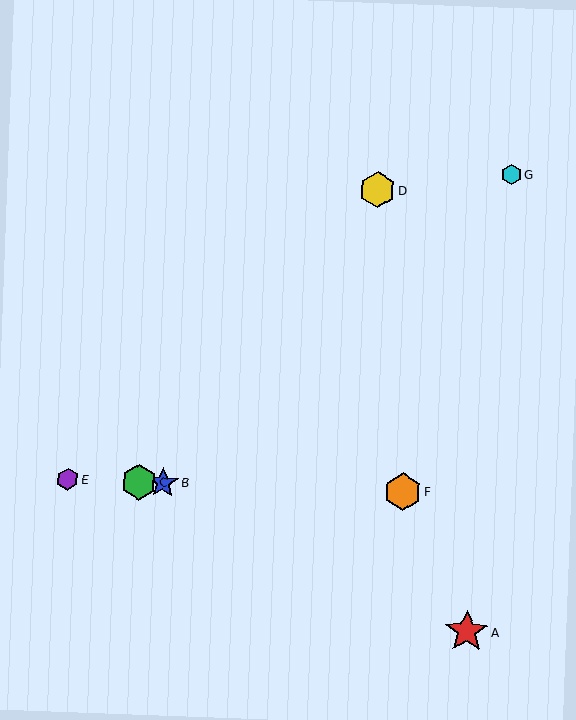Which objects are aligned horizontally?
Objects B, C, E, F are aligned horizontally.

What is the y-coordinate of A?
Object A is at y≈632.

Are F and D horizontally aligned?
No, F is at y≈492 and D is at y≈190.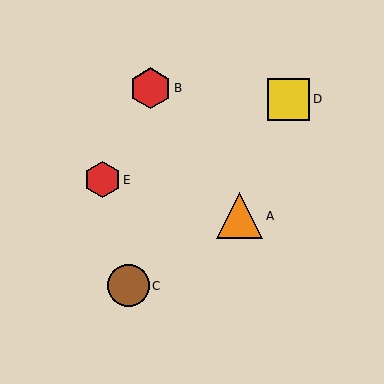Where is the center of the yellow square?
The center of the yellow square is at (288, 99).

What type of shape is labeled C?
Shape C is a brown circle.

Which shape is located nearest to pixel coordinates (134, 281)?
The brown circle (labeled C) at (128, 286) is nearest to that location.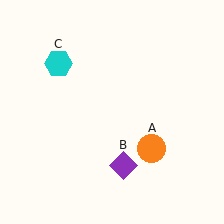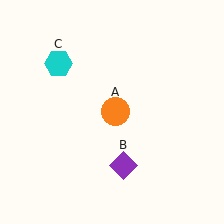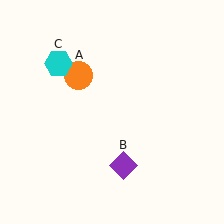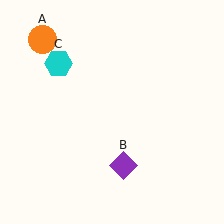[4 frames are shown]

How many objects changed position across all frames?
1 object changed position: orange circle (object A).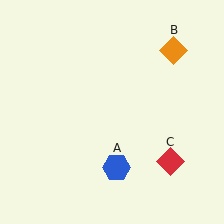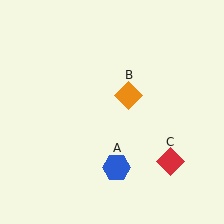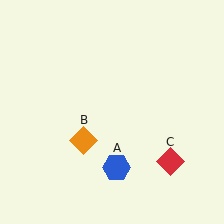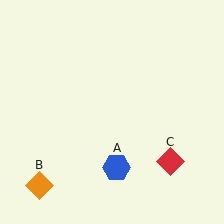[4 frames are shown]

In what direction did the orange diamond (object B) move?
The orange diamond (object B) moved down and to the left.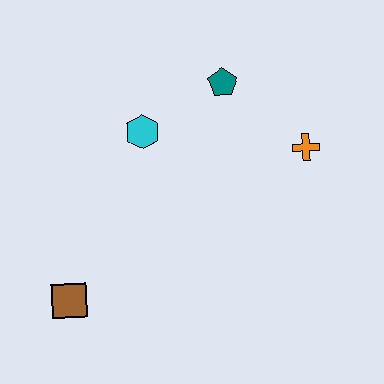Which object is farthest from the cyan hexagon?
The brown square is farthest from the cyan hexagon.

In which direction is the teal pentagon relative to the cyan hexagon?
The teal pentagon is to the right of the cyan hexagon.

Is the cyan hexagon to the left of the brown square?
No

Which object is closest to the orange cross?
The teal pentagon is closest to the orange cross.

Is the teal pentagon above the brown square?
Yes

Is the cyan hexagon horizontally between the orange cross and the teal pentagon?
No